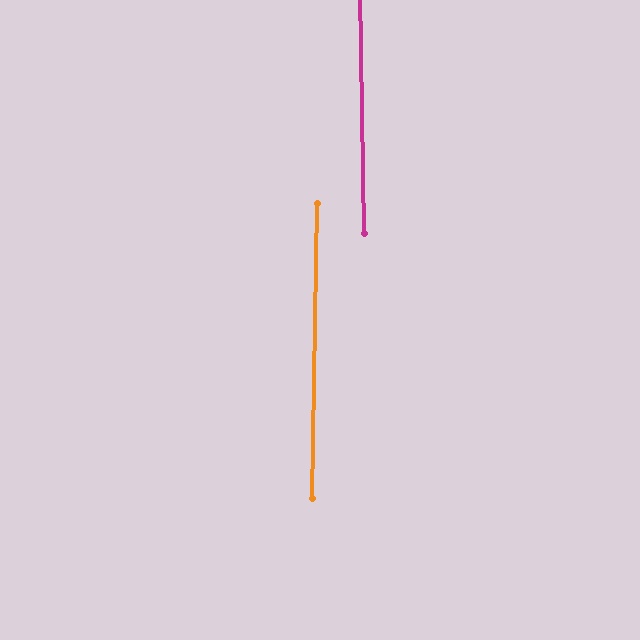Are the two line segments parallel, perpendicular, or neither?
Parallel — their directions differ by only 1.9°.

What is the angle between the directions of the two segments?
Approximately 2 degrees.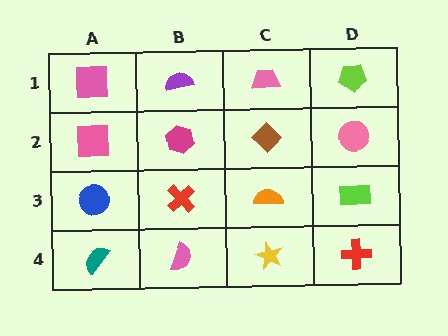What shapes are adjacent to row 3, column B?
A magenta hexagon (row 2, column B), a pink semicircle (row 4, column B), a blue circle (row 3, column A), an orange semicircle (row 3, column C).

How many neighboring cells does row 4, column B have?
3.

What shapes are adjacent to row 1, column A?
A pink square (row 2, column A), a purple semicircle (row 1, column B).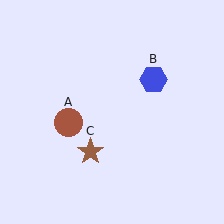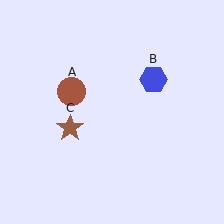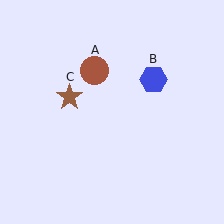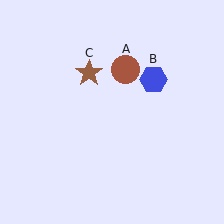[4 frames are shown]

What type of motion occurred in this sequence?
The brown circle (object A), brown star (object C) rotated clockwise around the center of the scene.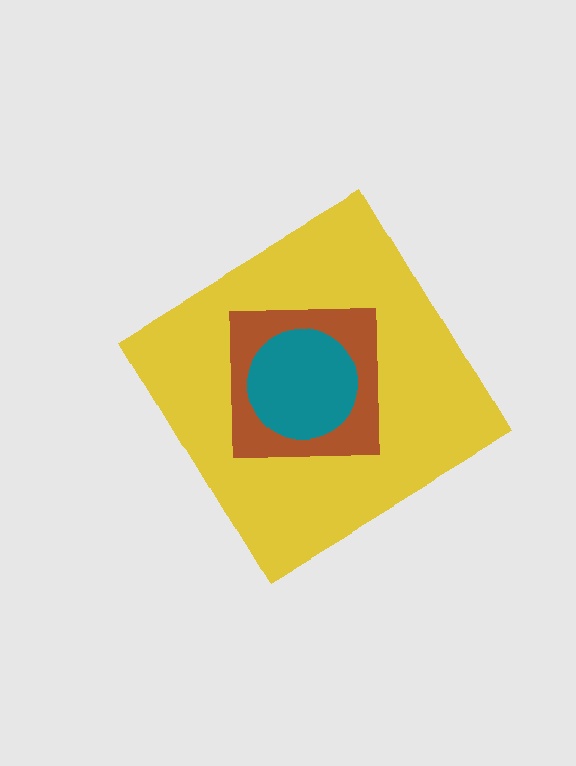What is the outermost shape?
The yellow diamond.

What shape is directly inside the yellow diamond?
The brown square.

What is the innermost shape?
The teal circle.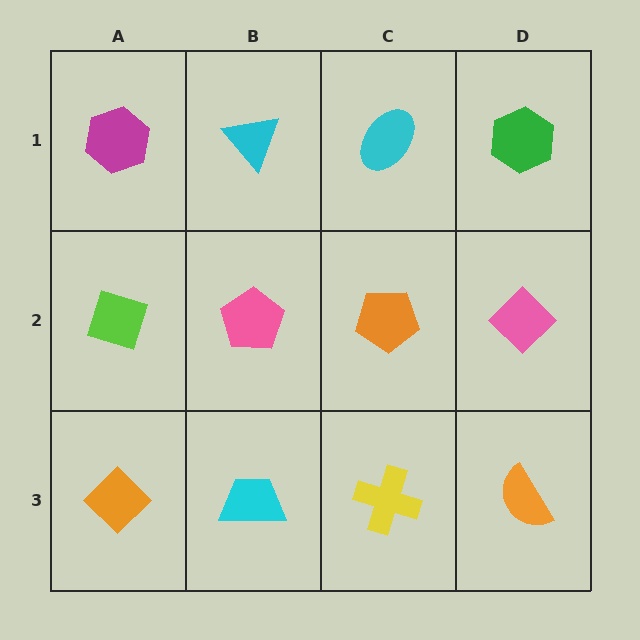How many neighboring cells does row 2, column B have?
4.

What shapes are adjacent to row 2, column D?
A green hexagon (row 1, column D), an orange semicircle (row 3, column D), an orange pentagon (row 2, column C).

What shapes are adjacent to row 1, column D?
A pink diamond (row 2, column D), a cyan ellipse (row 1, column C).